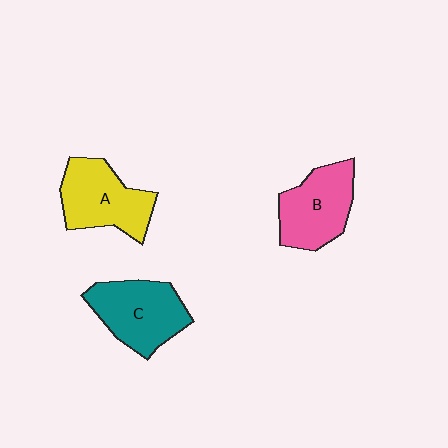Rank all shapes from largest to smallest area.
From largest to smallest: C (teal), A (yellow), B (pink).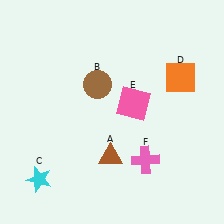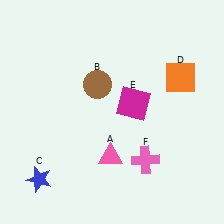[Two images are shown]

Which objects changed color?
A changed from brown to pink. C changed from cyan to blue. E changed from pink to magenta.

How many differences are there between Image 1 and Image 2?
There are 3 differences between the two images.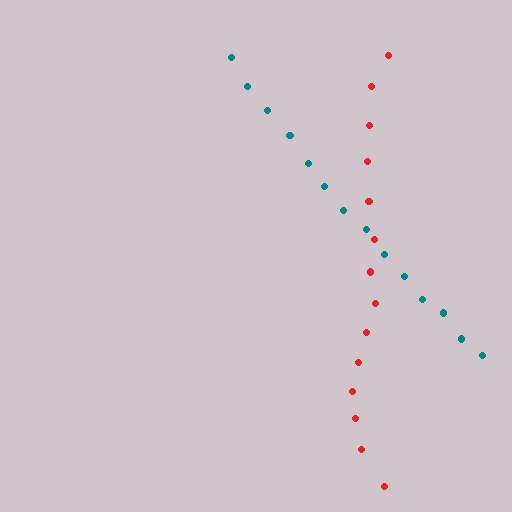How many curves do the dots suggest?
There are 2 distinct paths.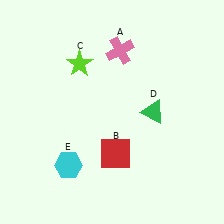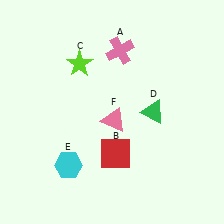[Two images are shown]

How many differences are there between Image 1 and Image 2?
There is 1 difference between the two images.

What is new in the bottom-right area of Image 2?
A pink triangle (F) was added in the bottom-right area of Image 2.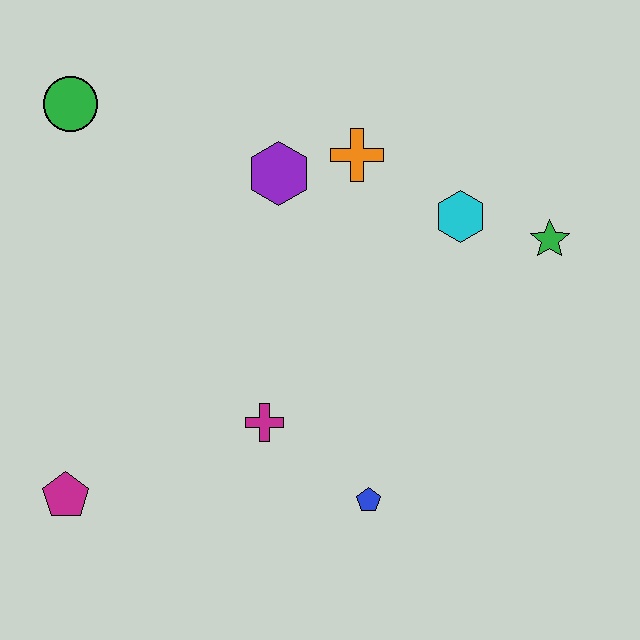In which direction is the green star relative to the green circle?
The green star is to the right of the green circle.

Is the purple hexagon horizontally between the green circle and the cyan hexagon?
Yes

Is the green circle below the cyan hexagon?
No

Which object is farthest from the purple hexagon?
The magenta pentagon is farthest from the purple hexagon.